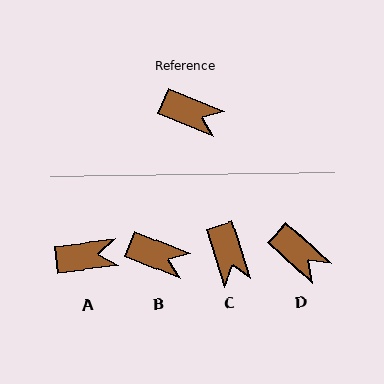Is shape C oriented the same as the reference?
No, it is off by about 50 degrees.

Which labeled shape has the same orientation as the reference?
B.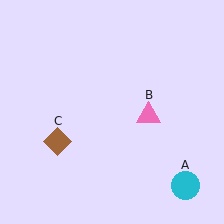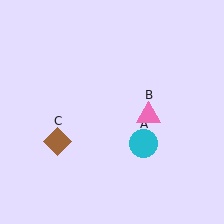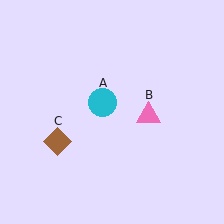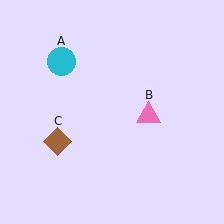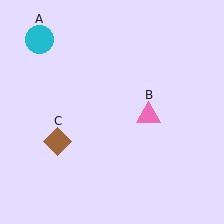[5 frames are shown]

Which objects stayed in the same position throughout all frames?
Pink triangle (object B) and brown diamond (object C) remained stationary.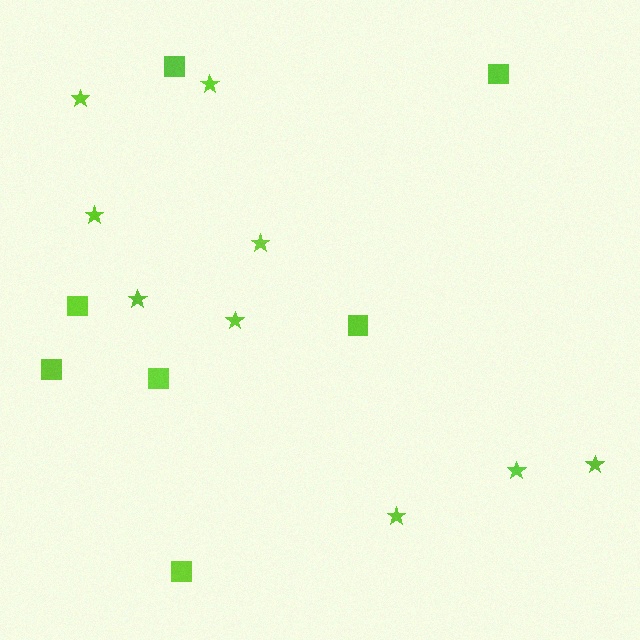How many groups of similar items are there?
There are 2 groups: one group of stars (9) and one group of squares (7).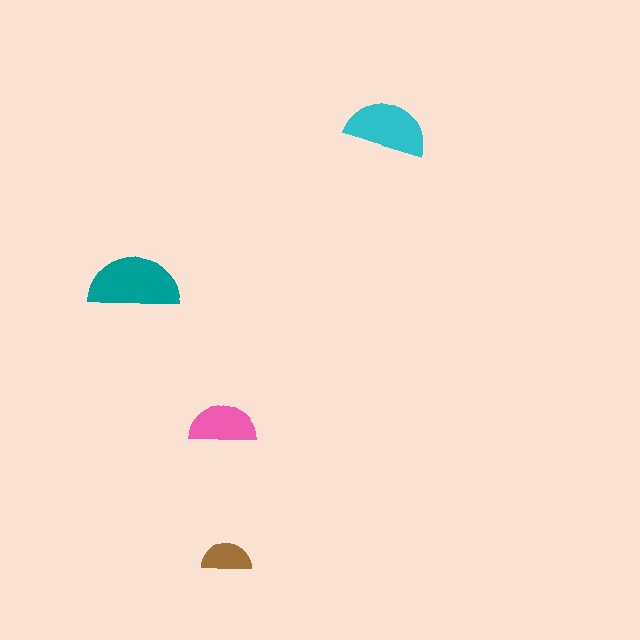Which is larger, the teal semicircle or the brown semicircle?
The teal one.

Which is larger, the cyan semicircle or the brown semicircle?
The cyan one.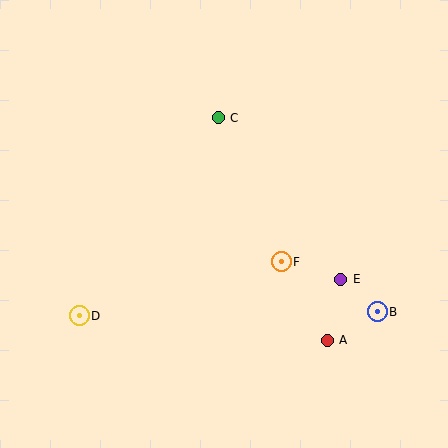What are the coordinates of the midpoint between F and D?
The midpoint between F and D is at (180, 289).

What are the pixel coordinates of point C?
Point C is at (218, 118).